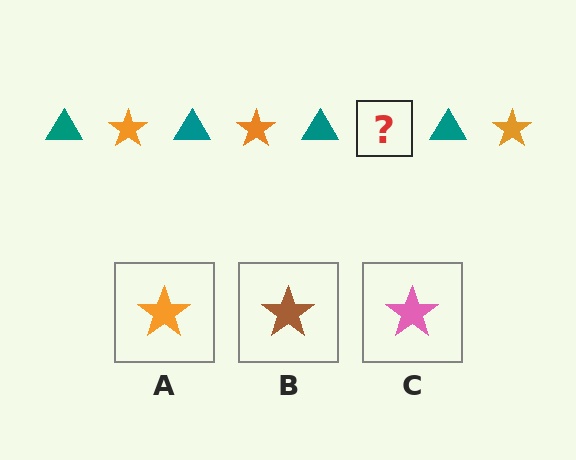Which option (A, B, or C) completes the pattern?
A.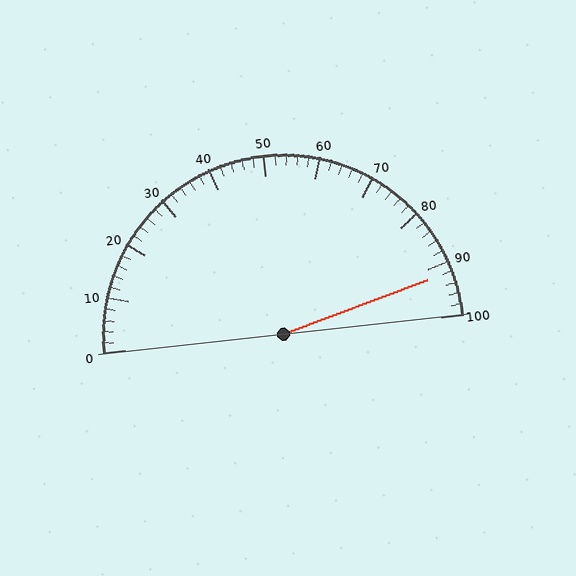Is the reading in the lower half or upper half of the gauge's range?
The reading is in the upper half of the range (0 to 100).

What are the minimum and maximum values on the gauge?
The gauge ranges from 0 to 100.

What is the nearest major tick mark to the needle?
The nearest major tick mark is 90.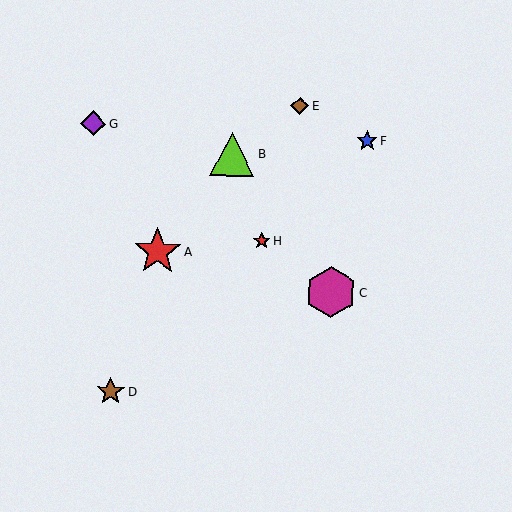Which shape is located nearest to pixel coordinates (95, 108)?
The purple diamond (labeled G) at (93, 123) is nearest to that location.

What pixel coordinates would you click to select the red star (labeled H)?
Click at (262, 241) to select the red star H.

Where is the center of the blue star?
The center of the blue star is at (367, 140).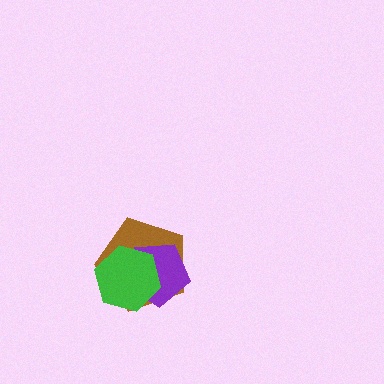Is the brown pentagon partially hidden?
Yes, it is partially covered by another shape.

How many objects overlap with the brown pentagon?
2 objects overlap with the brown pentagon.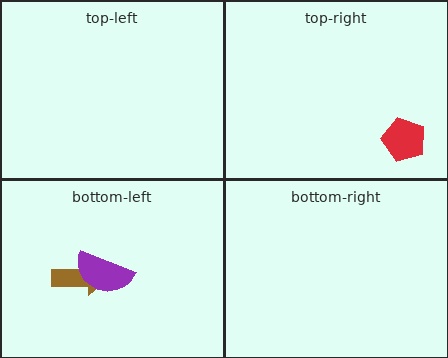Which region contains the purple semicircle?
The bottom-left region.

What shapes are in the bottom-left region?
The brown arrow, the purple semicircle.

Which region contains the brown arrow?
The bottom-left region.